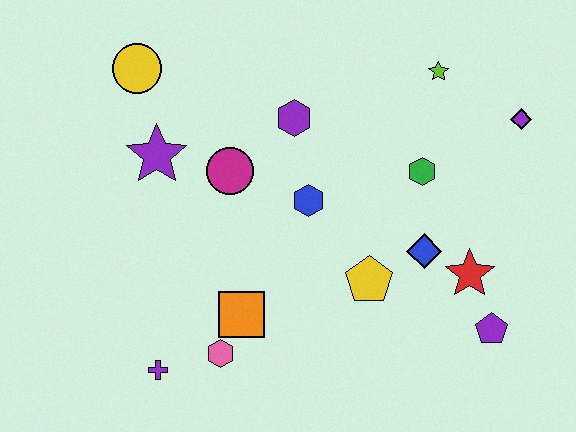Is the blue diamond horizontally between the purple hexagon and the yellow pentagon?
No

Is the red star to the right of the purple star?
Yes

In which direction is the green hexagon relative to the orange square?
The green hexagon is to the right of the orange square.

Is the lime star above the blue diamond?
Yes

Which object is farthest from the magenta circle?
The purple pentagon is farthest from the magenta circle.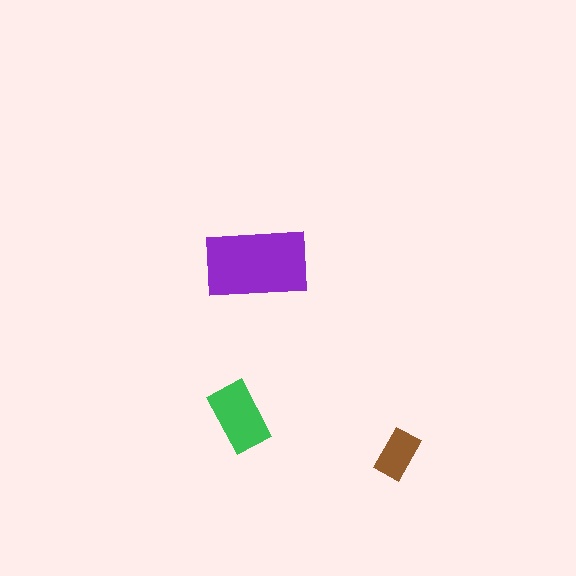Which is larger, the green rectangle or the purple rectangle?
The purple one.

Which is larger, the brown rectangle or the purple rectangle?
The purple one.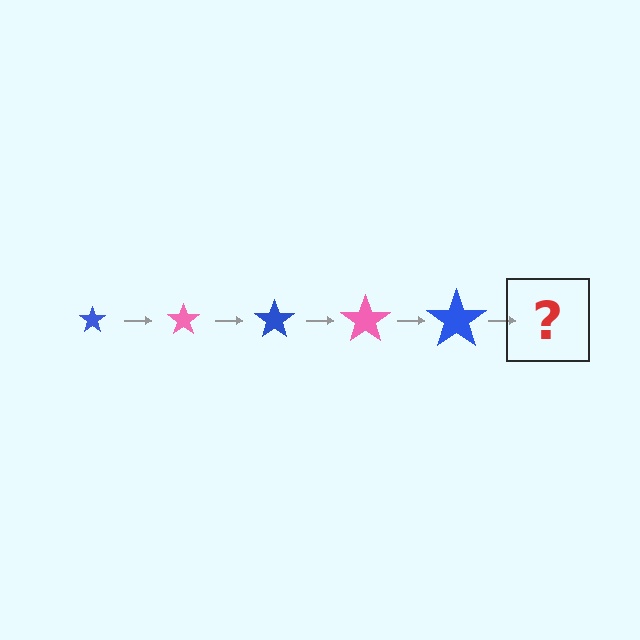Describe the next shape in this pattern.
It should be a pink star, larger than the previous one.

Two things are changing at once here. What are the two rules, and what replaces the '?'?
The two rules are that the star grows larger each step and the color cycles through blue and pink. The '?' should be a pink star, larger than the previous one.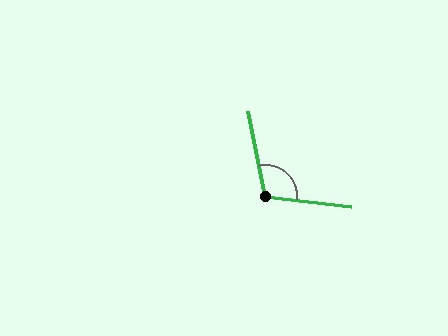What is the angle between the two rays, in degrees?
Approximately 108 degrees.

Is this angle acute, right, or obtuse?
It is obtuse.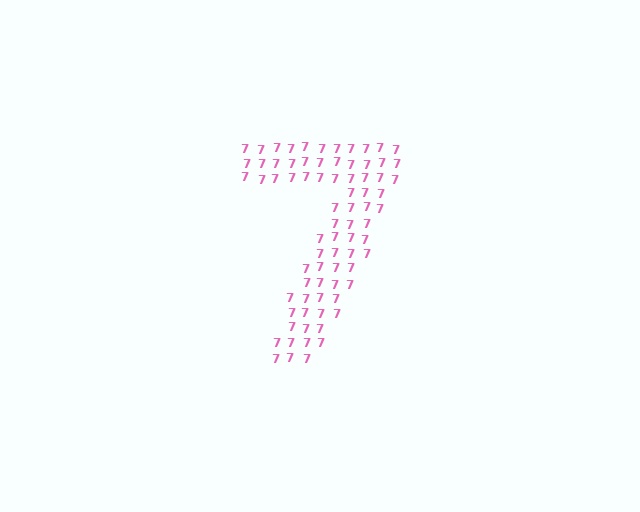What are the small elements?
The small elements are digit 7's.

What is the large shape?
The large shape is the digit 7.